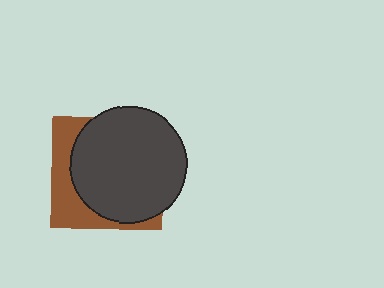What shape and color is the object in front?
The object in front is a dark gray circle.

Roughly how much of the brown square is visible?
A small part of it is visible (roughly 31%).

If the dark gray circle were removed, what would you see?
You would see the complete brown square.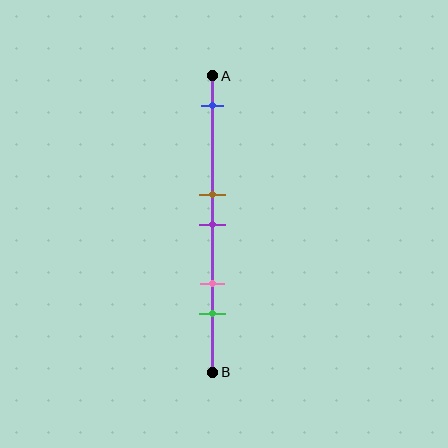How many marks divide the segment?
There are 5 marks dividing the segment.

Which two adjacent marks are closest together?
The brown and purple marks are the closest adjacent pair.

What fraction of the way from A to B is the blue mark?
The blue mark is approximately 10% (0.1) of the way from A to B.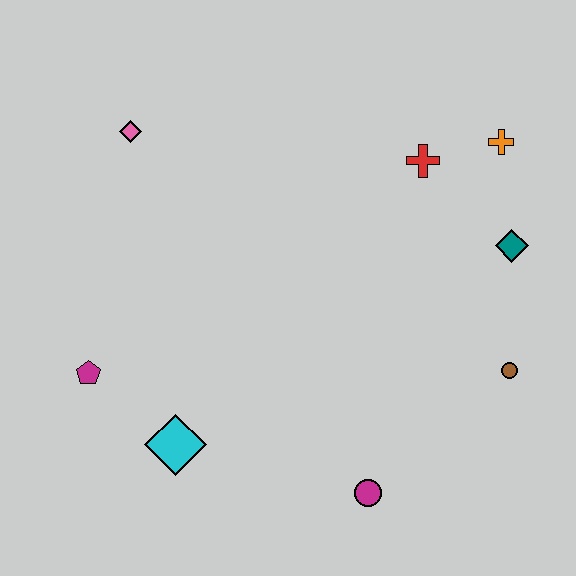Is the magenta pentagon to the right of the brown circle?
No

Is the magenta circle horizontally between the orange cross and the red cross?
No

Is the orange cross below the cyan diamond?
No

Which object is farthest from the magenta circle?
The pink diamond is farthest from the magenta circle.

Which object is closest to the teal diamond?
The orange cross is closest to the teal diamond.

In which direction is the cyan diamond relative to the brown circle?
The cyan diamond is to the left of the brown circle.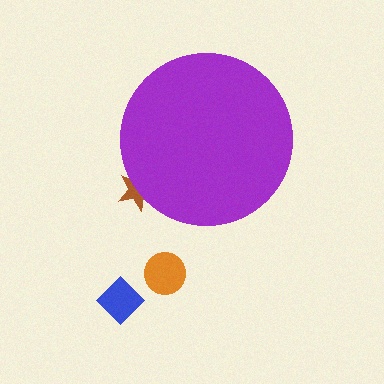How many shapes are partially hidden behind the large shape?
1 shape is partially hidden.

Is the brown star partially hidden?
Yes, the brown star is partially hidden behind the purple circle.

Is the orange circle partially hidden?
No, the orange circle is fully visible.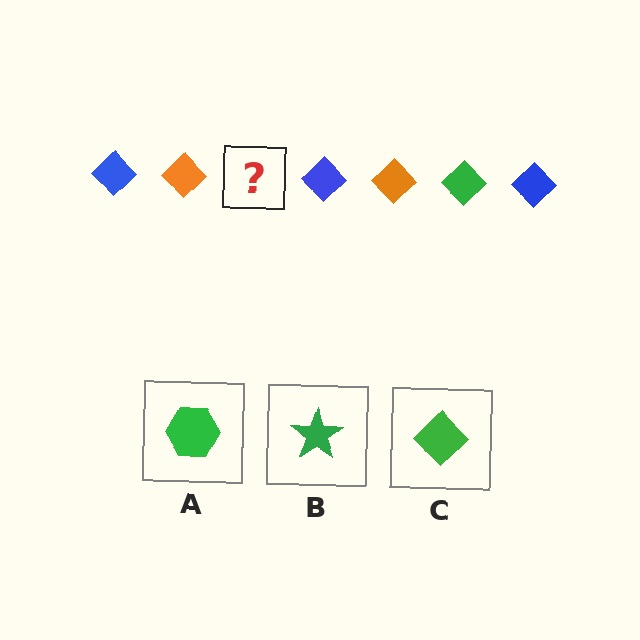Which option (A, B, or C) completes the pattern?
C.